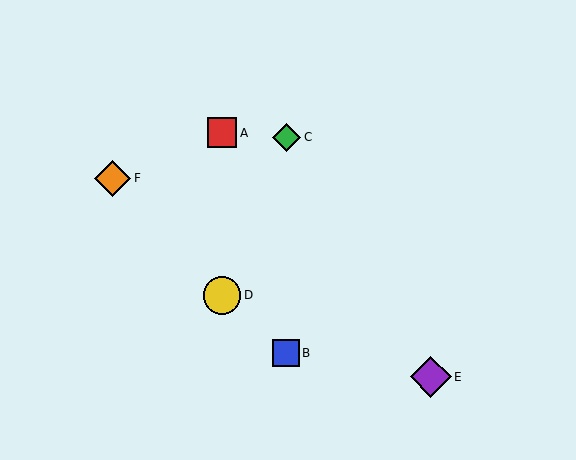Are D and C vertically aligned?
No, D is at x≈222 and C is at x≈286.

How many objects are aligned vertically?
2 objects (A, D) are aligned vertically.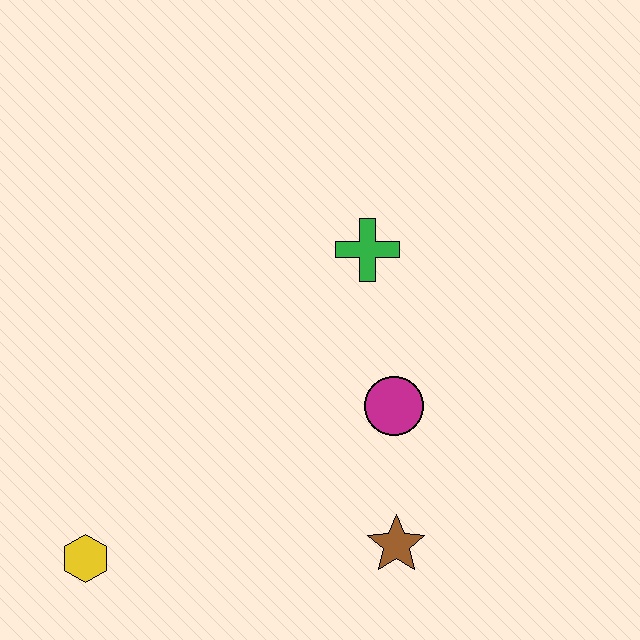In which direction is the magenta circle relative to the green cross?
The magenta circle is below the green cross.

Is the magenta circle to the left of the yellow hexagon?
No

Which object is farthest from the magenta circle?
The yellow hexagon is farthest from the magenta circle.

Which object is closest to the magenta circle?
The brown star is closest to the magenta circle.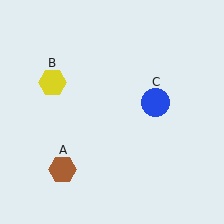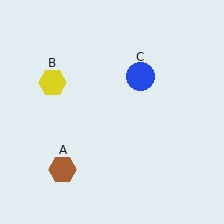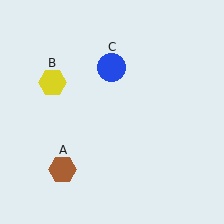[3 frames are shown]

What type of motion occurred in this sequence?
The blue circle (object C) rotated counterclockwise around the center of the scene.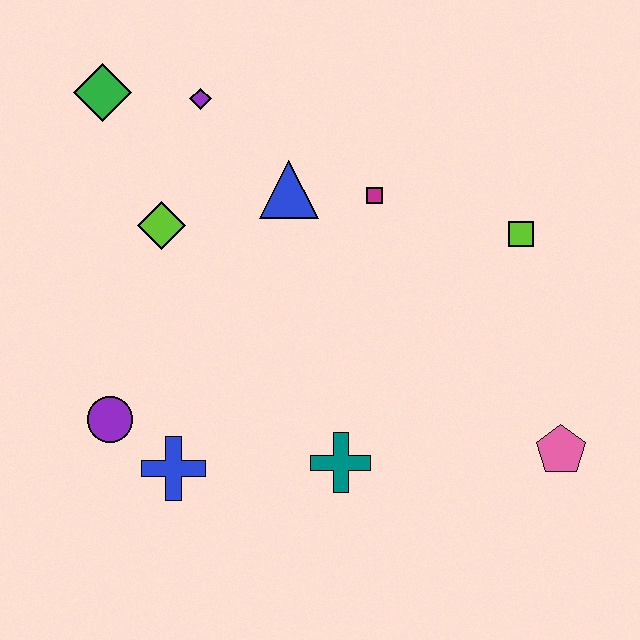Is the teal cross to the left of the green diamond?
No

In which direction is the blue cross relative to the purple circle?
The blue cross is to the right of the purple circle.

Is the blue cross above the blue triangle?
No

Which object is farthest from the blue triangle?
The pink pentagon is farthest from the blue triangle.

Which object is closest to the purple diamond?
The green diamond is closest to the purple diamond.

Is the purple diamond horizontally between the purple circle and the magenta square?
Yes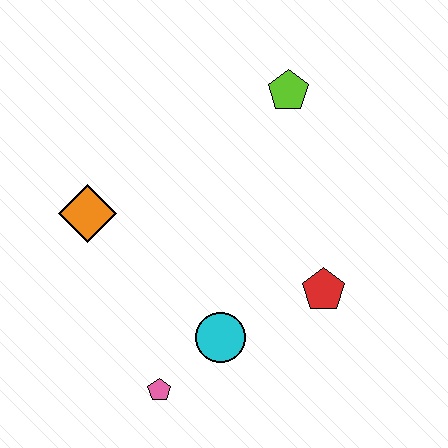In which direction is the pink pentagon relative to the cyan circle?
The pink pentagon is to the left of the cyan circle.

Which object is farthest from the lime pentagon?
The pink pentagon is farthest from the lime pentagon.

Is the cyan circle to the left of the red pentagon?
Yes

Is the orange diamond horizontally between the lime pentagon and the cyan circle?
No